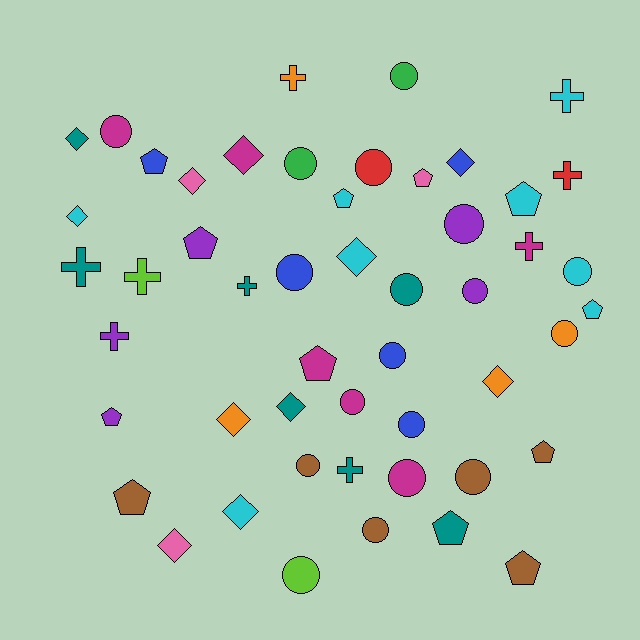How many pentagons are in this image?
There are 12 pentagons.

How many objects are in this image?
There are 50 objects.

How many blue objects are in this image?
There are 5 blue objects.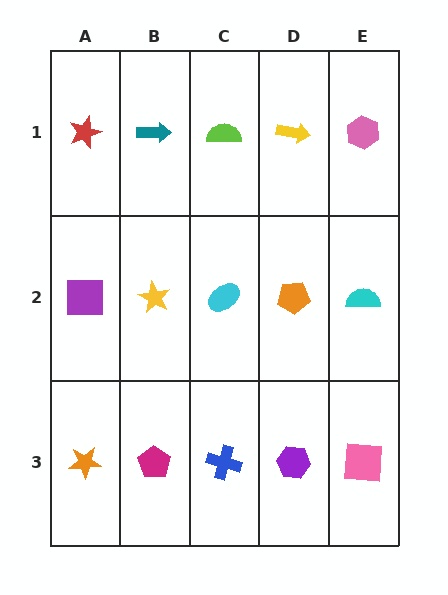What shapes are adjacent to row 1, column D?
An orange pentagon (row 2, column D), a lime semicircle (row 1, column C), a pink hexagon (row 1, column E).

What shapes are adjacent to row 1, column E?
A cyan semicircle (row 2, column E), a yellow arrow (row 1, column D).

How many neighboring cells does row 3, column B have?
3.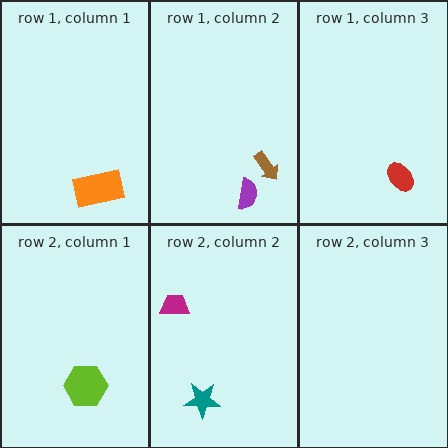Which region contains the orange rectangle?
The row 1, column 1 region.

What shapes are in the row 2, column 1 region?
The lime hexagon.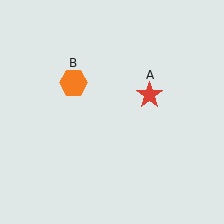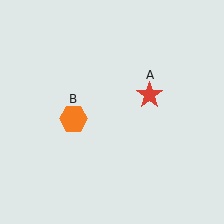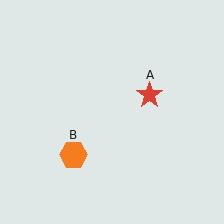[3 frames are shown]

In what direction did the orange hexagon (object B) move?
The orange hexagon (object B) moved down.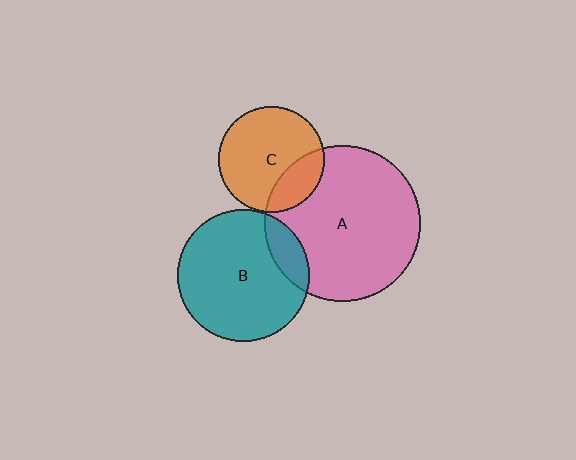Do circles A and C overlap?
Yes.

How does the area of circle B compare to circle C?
Approximately 1.5 times.